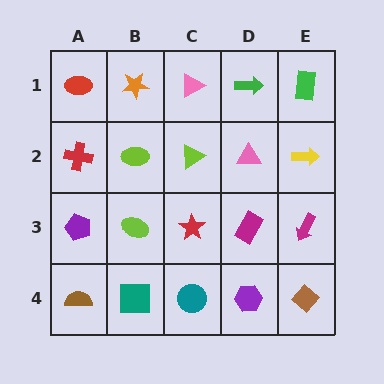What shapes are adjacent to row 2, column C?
A pink triangle (row 1, column C), a red star (row 3, column C), a lime ellipse (row 2, column B), a pink triangle (row 2, column D).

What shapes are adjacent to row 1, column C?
A lime triangle (row 2, column C), an orange star (row 1, column B), a green arrow (row 1, column D).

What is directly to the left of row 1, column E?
A green arrow.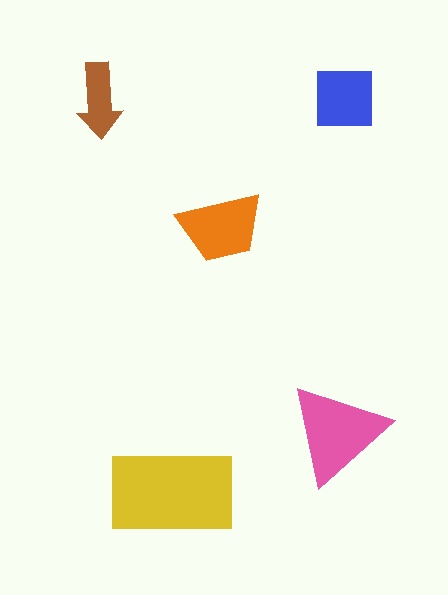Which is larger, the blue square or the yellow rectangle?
The yellow rectangle.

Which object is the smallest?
The brown arrow.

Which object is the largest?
The yellow rectangle.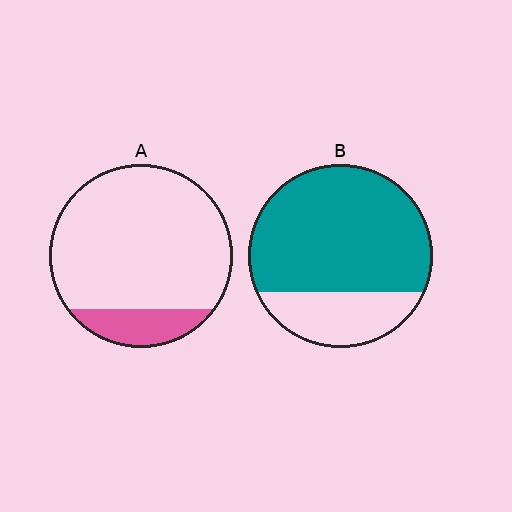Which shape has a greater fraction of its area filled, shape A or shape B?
Shape B.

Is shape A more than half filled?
No.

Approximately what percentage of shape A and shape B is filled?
A is approximately 15% and B is approximately 75%.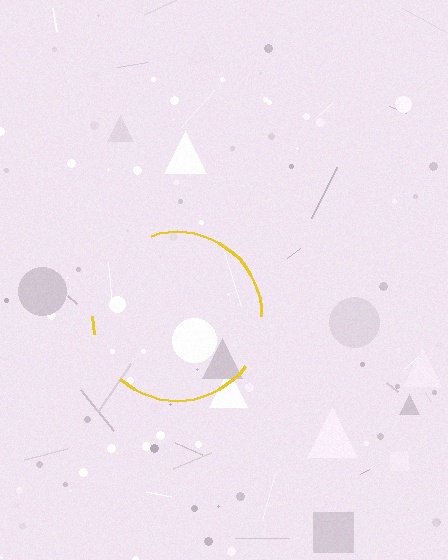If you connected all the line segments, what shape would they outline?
They would outline a circle.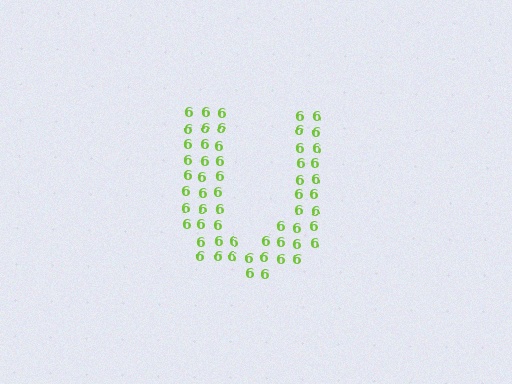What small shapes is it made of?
It is made of small digit 6's.